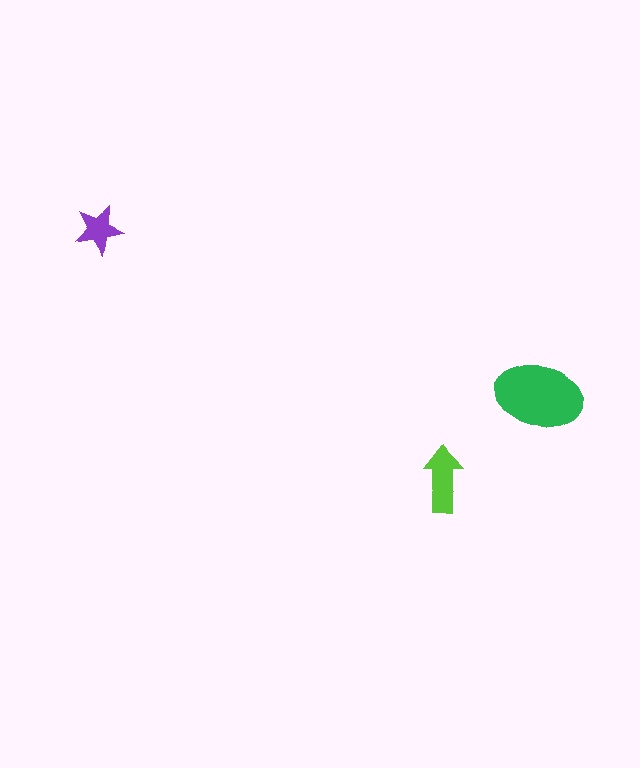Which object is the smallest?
The purple star.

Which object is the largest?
The green ellipse.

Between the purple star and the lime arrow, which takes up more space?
The lime arrow.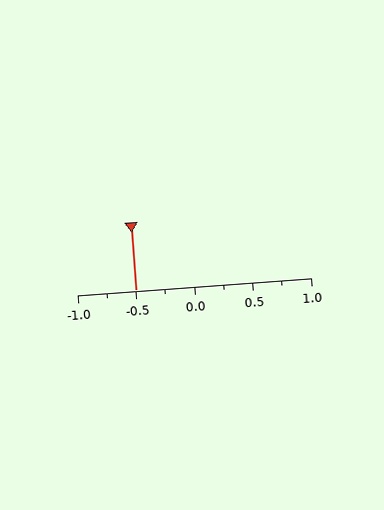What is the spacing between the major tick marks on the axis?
The major ticks are spaced 0.5 apart.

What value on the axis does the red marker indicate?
The marker indicates approximately -0.5.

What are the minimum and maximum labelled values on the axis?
The axis runs from -1.0 to 1.0.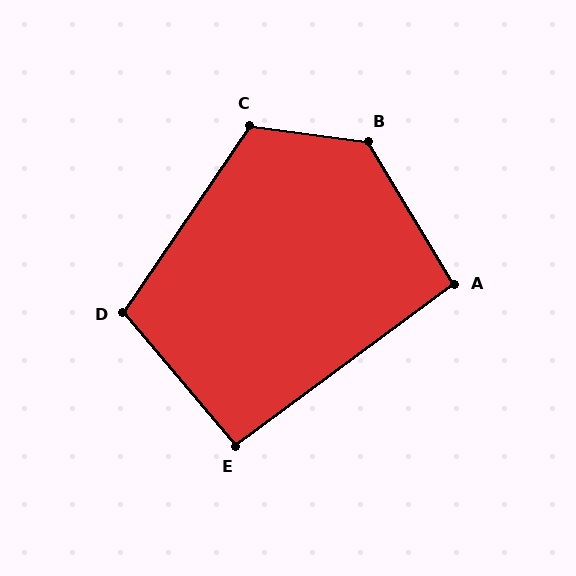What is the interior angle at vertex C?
Approximately 117 degrees (obtuse).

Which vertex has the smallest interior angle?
E, at approximately 94 degrees.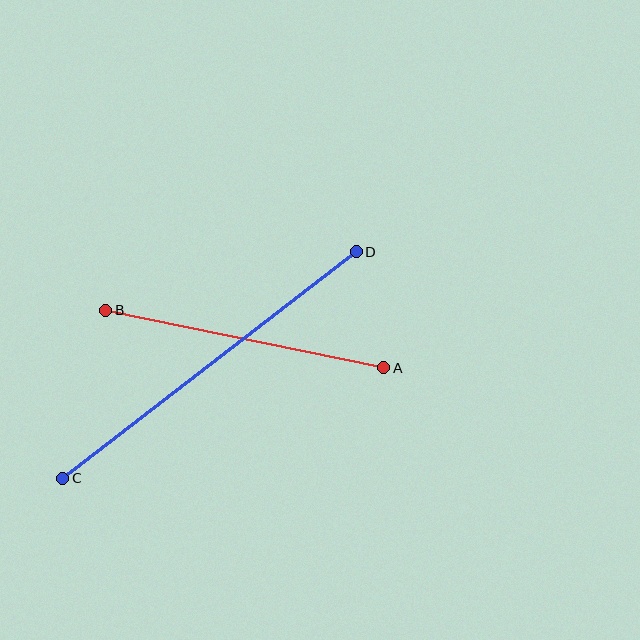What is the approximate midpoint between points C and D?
The midpoint is at approximately (209, 365) pixels.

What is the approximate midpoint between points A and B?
The midpoint is at approximately (245, 339) pixels.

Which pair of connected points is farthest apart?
Points C and D are farthest apart.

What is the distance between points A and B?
The distance is approximately 284 pixels.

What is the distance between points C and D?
The distance is approximately 371 pixels.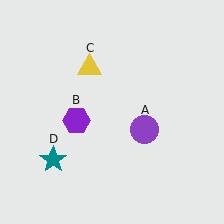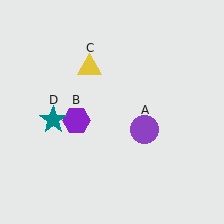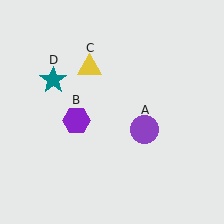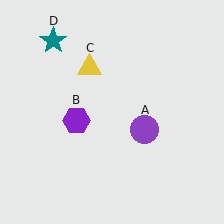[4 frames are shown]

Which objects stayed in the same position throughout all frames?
Purple circle (object A) and purple hexagon (object B) and yellow triangle (object C) remained stationary.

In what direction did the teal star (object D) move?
The teal star (object D) moved up.